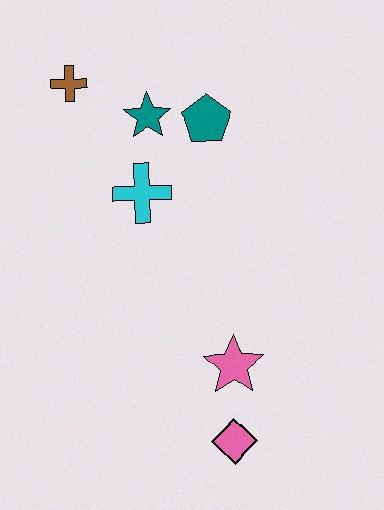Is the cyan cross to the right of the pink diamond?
No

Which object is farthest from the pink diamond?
The brown cross is farthest from the pink diamond.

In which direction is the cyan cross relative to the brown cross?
The cyan cross is below the brown cross.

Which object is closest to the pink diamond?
The pink star is closest to the pink diamond.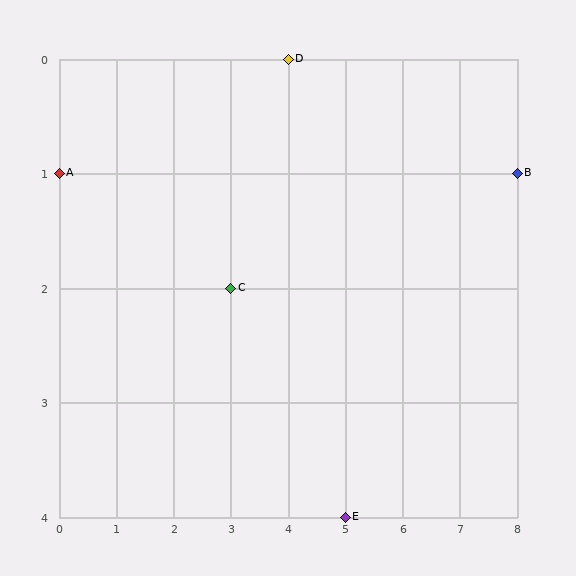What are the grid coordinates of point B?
Point B is at grid coordinates (8, 1).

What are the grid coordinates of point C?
Point C is at grid coordinates (3, 2).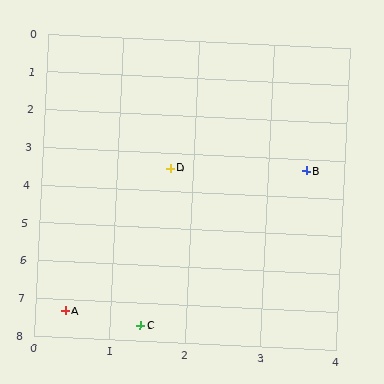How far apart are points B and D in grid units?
Points B and D are about 1.8 grid units apart.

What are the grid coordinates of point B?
Point B is at approximately (3.5, 3.3).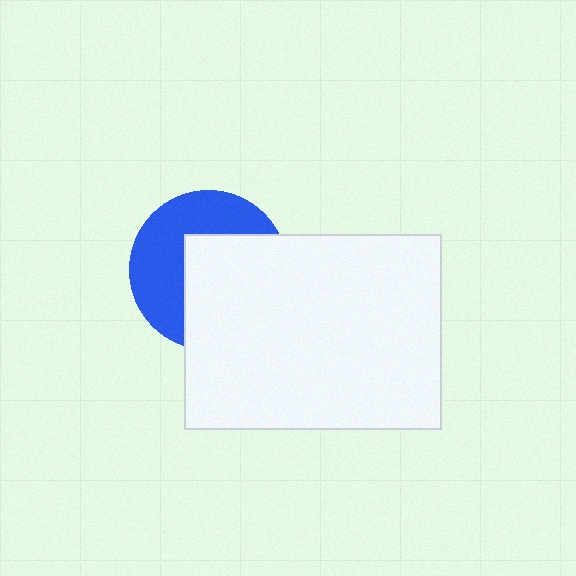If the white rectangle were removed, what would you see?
You would see the complete blue circle.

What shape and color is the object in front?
The object in front is a white rectangle.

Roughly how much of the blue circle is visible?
About half of it is visible (roughly 47%).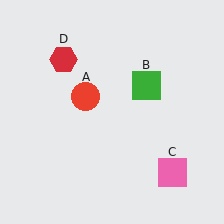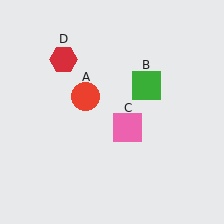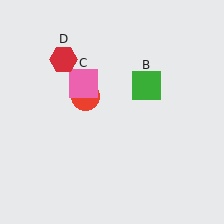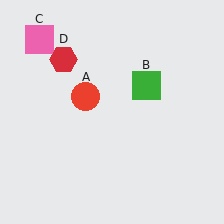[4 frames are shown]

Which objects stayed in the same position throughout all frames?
Red circle (object A) and green square (object B) and red hexagon (object D) remained stationary.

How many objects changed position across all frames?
1 object changed position: pink square (object C).